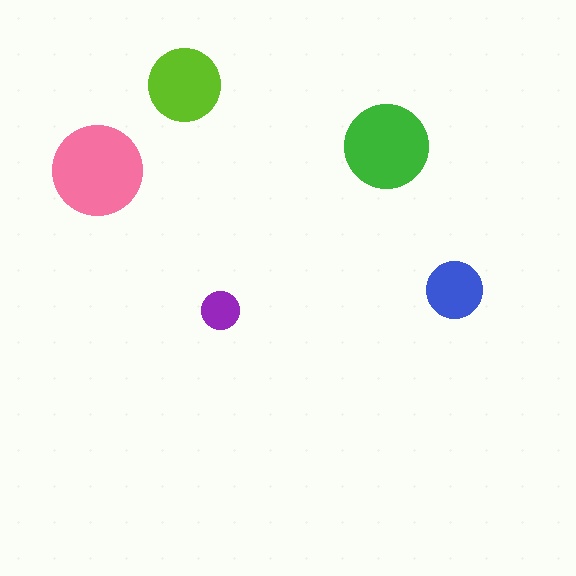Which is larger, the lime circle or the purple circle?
The lime one.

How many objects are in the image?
There are 5 objects in the image.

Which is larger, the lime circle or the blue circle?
The lime one.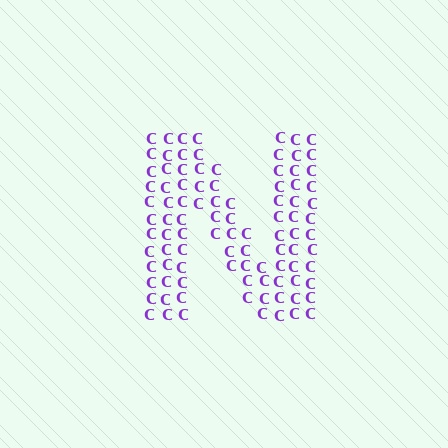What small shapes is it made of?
It is made of small letter C's.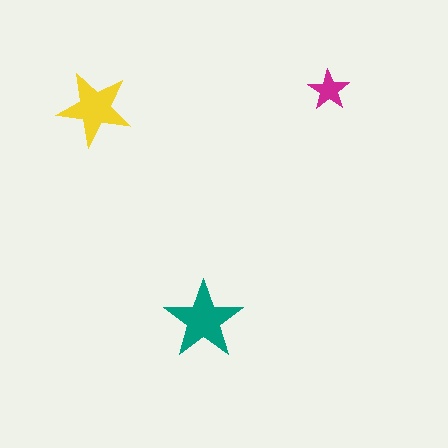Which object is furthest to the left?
The yellow star is leftmost.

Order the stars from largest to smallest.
the teal one, the yellow one, the magenta one.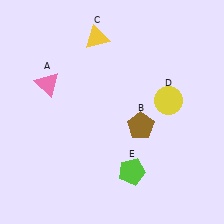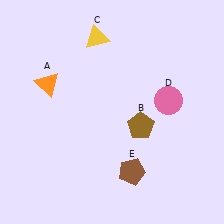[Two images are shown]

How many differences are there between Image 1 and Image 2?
There are 3 differences between the two images.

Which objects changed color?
A changed from pink to orange. D changed from yellow to pink. E changed from lime to brown.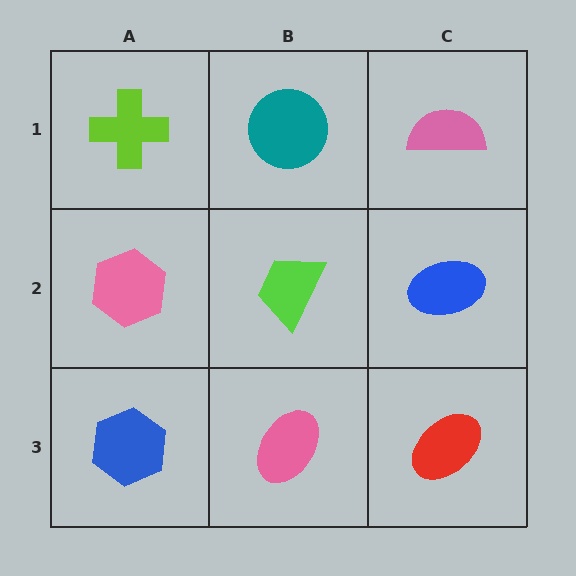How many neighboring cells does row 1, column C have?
2.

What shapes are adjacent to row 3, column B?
A lime trapezoid (row 2, column B), a blue hexagon (row 3, column A), a red ellipse (row 3, column C).